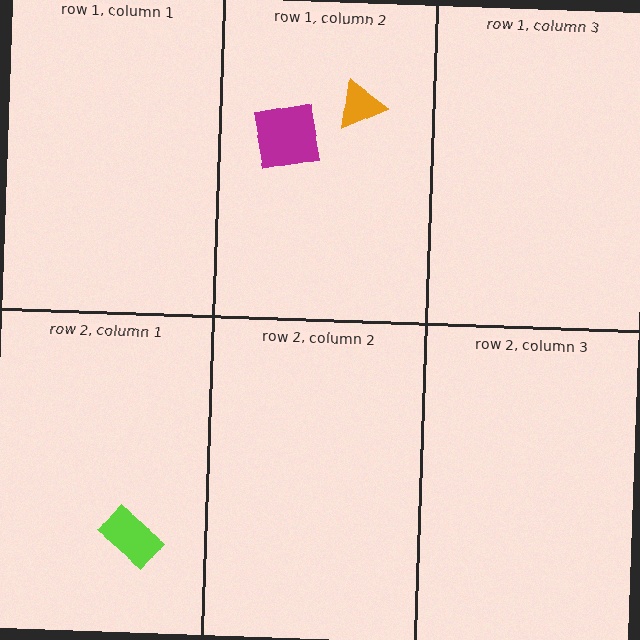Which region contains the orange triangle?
The row 1, column 2 region.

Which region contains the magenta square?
The row 1, column 2 region.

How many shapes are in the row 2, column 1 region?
1.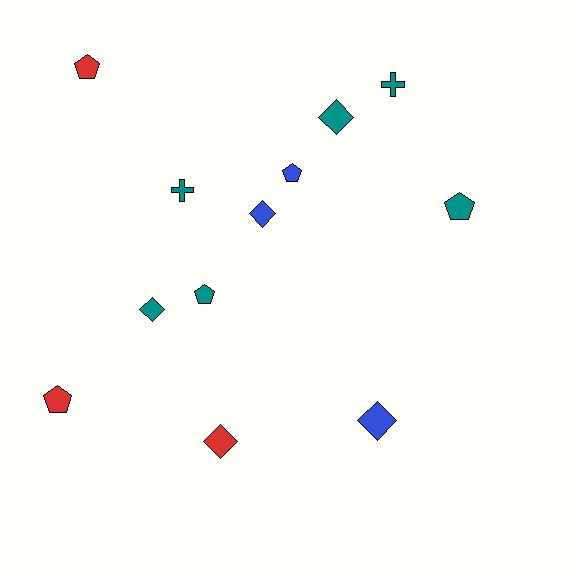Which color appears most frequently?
Teal, with 6 objects.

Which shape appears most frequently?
Diamond, with 5 objects.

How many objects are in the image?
There are 12 objects.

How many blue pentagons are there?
There is 1 blue pentagon.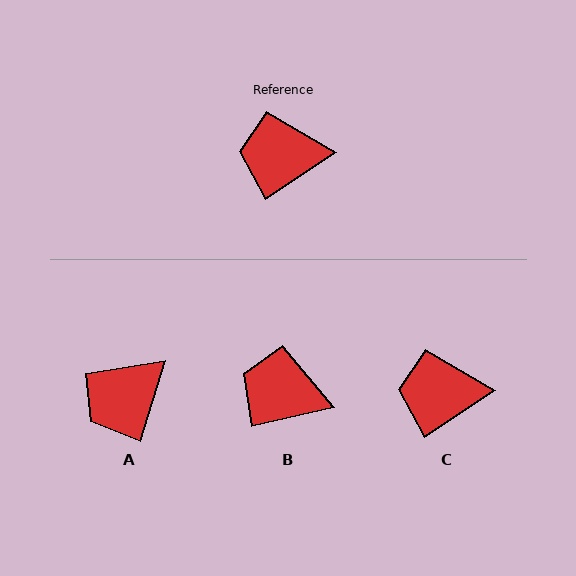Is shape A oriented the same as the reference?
No, it is off by about 40 degrees.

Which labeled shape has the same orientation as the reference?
C.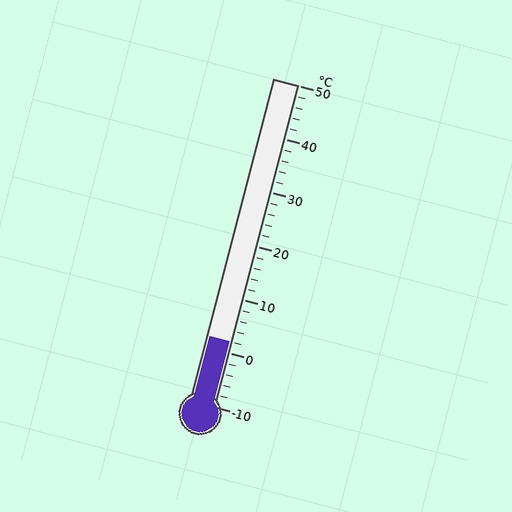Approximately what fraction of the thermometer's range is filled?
The thermometer is filled to approximately 20% of its range.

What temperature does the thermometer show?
The thermometer shows approximately 2°C.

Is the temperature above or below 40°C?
The temperature is below 40°C.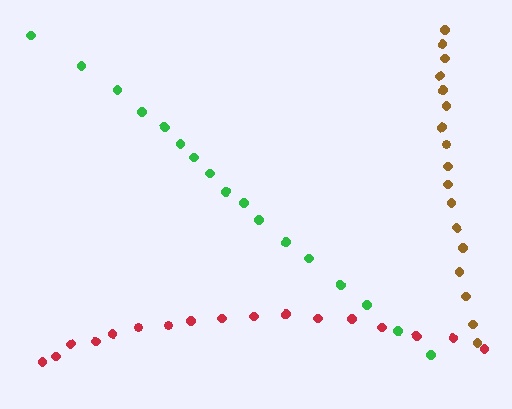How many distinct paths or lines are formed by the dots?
There are 3 distinct paths.